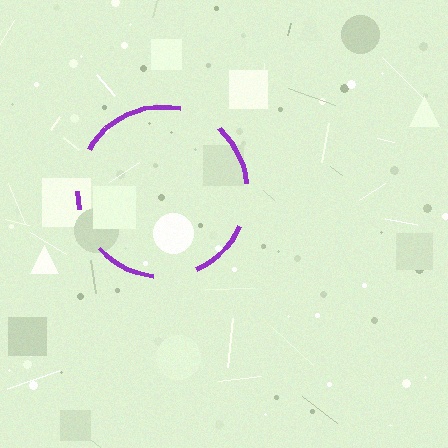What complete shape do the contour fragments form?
The contour fragments form a circle.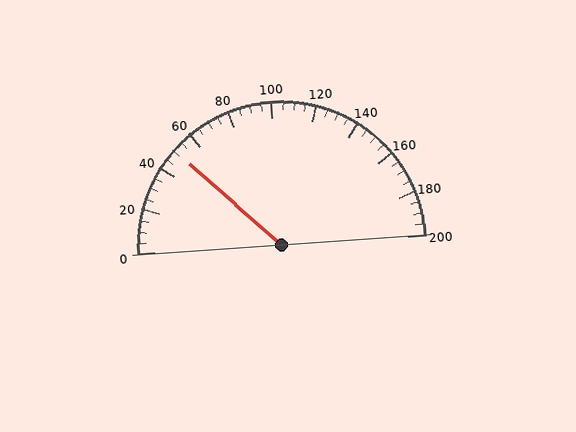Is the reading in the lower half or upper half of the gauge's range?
The reading is in the lower half of the range (0 to 200).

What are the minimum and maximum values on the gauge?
The gauge ranges from 0 to 200.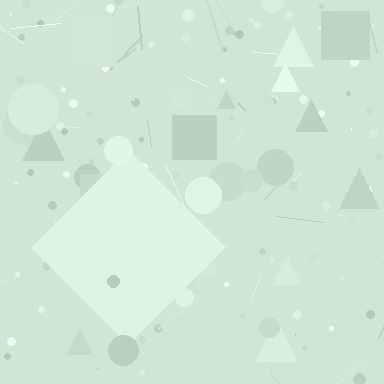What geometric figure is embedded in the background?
A diamond is embedded in the background.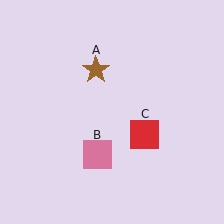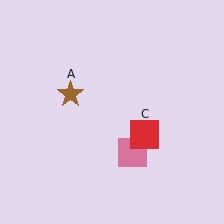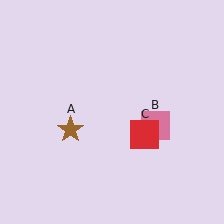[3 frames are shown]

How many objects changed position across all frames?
2 objects changed position: brown star (object A), pink square (object B).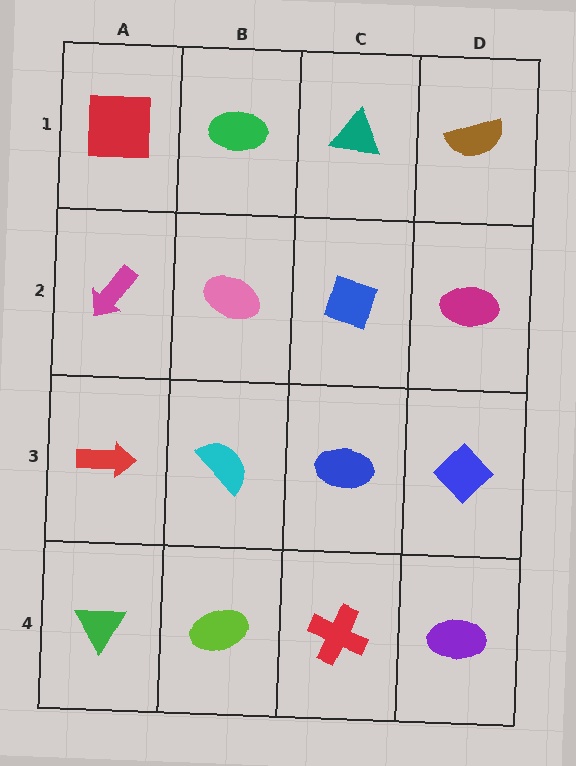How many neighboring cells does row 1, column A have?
2.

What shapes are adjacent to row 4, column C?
A blue ellipse (row 3, column C), a lime ellipse (row 4, column B), a purple ellipse (row 4, column D).